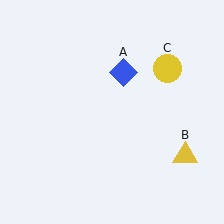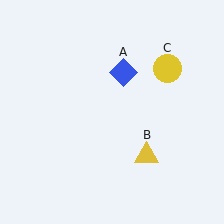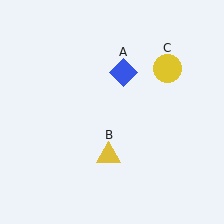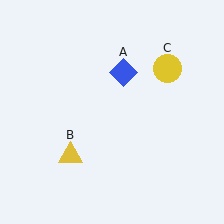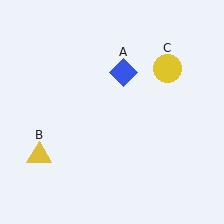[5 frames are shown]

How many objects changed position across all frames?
1 object changed position: yellow triangle (object B).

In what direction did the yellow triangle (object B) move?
The yellow triangle (object B) moved left.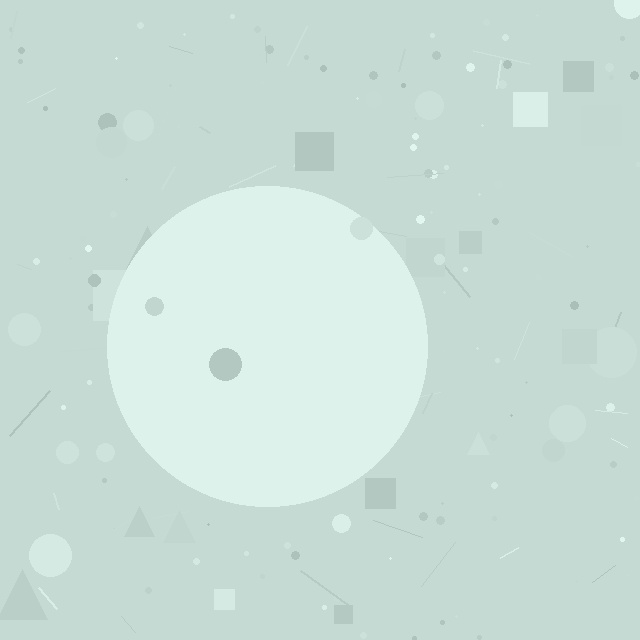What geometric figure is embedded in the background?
A circle is embedded in the background.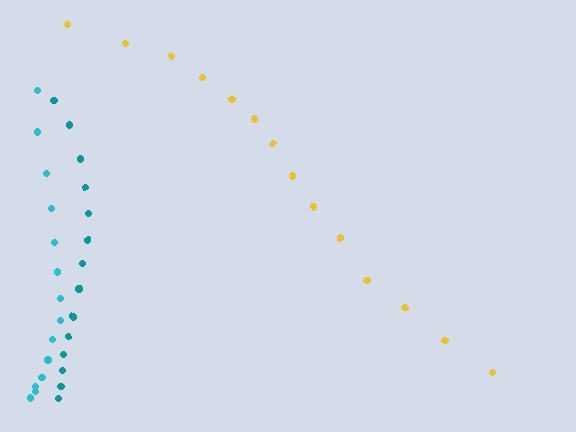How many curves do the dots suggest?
There are 3 distinct paths.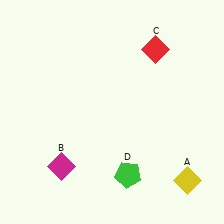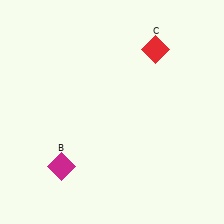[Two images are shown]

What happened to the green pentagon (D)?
The green pentagon (D) was removed in Image 2. It was in the bottom-right area of Image 1.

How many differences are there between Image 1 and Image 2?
There are 2 differences between the two images.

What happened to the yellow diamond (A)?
The yellow diamond (A) was removed in Image 2. It was in the bottom-right area of Image 1.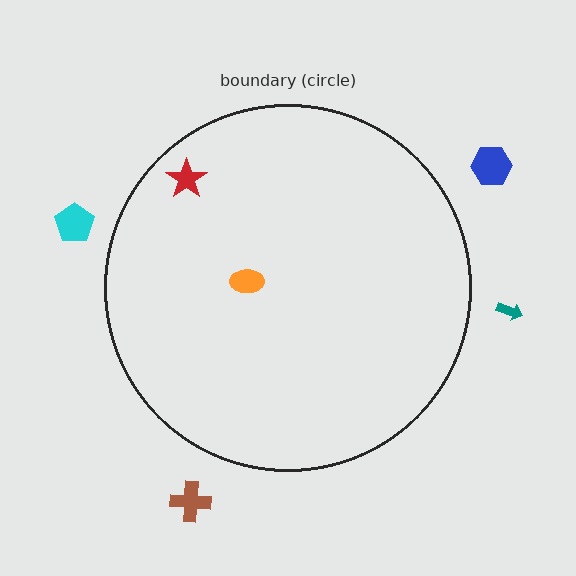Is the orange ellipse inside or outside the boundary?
Inside.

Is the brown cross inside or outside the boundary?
Outside.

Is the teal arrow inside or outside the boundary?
Outside.